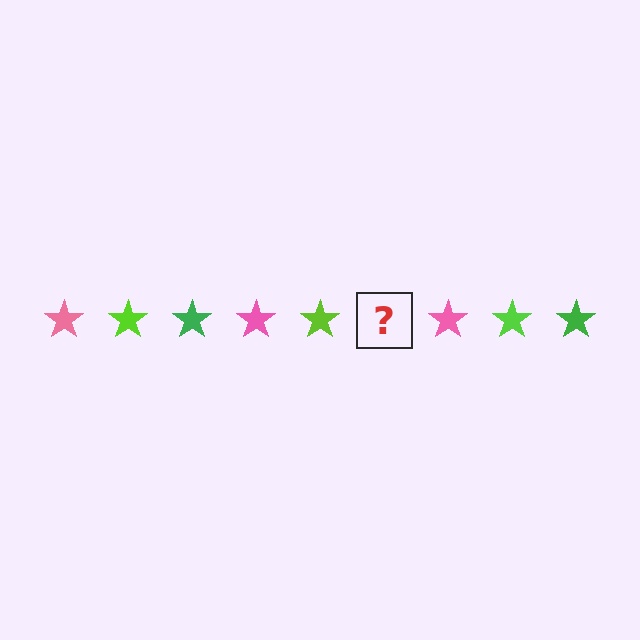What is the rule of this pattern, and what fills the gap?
The rule is that the pattern cycles through pink, lime, green stars. The gap should be filled with a green star.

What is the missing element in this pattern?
The missing element is a green star.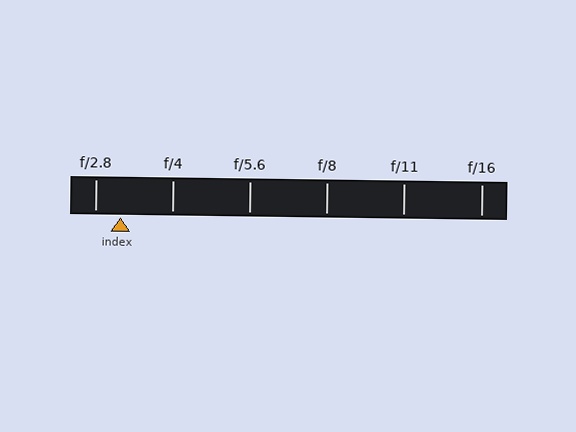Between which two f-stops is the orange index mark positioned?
The index mark is between f/2.8 and f/4.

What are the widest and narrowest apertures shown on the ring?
The widest aperture shown is f/2.8 and the narrowest is f/16.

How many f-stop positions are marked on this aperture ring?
There are 6 f-stop positions marked.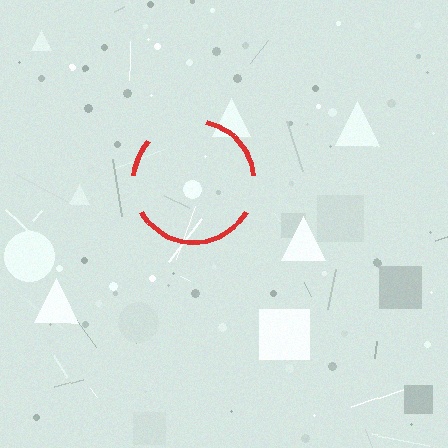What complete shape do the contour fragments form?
The contour fragments form a circle.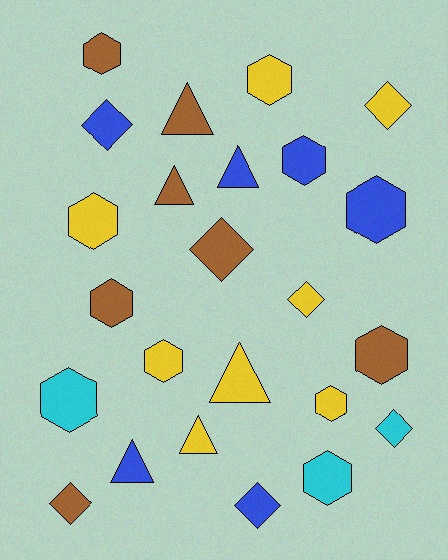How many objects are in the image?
There are 24 objects.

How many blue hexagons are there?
There are 2 blue hexagons.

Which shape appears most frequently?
Hexagon, with 11 objects.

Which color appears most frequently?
Yellow, with 8 objects.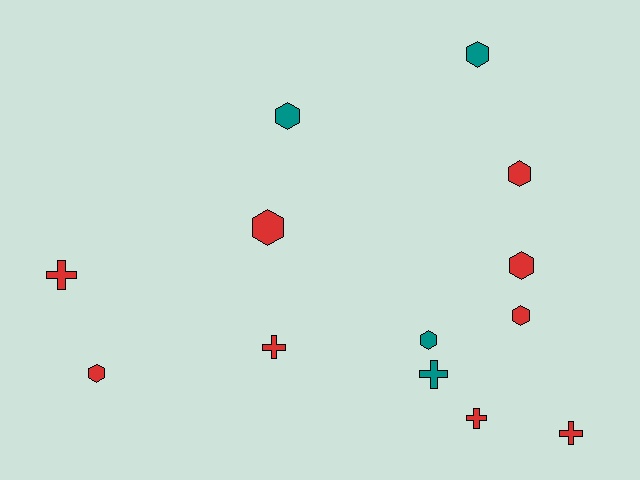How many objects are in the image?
There are 13 objects.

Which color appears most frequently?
Red, with 9 objects.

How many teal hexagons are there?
There are 3 teal hexagons.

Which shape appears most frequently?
Hexagon, with 8 objects.